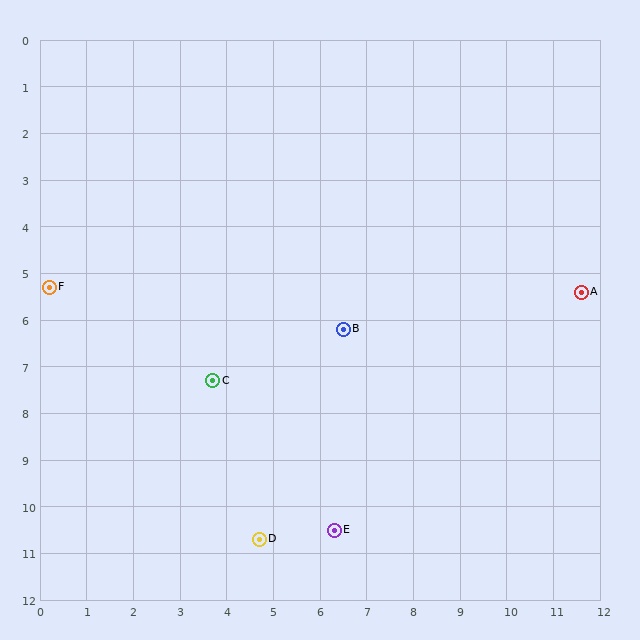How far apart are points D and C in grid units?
Points D and C are about 3.5 grid units apart.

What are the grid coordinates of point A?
Point A is at approximately (11.6, 5.4).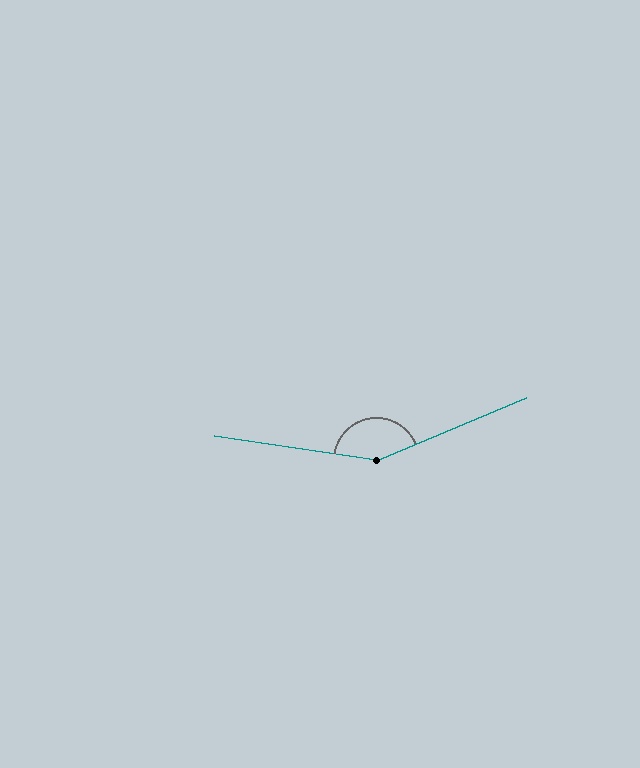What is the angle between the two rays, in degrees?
Approximately 149 degrees.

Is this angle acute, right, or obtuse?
It is obtuse.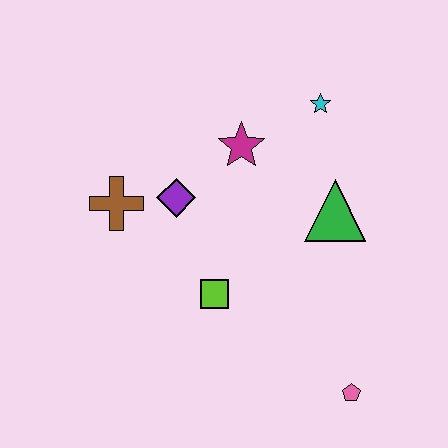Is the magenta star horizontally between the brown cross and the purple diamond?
No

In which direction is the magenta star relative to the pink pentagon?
The magenta star is above the pink pentagon.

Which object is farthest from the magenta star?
The pink pentagon is farthest from the magenta star.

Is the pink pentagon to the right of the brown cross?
Yes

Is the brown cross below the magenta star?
Yes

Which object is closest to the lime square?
The purple diamond is closest to the lime square.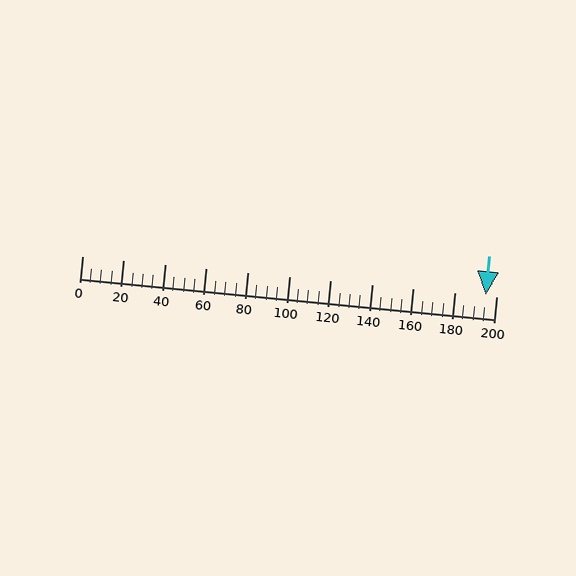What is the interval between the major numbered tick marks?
The major tick marks are spaced 20 units apart.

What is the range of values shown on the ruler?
The ruler shows values from 0 to 200.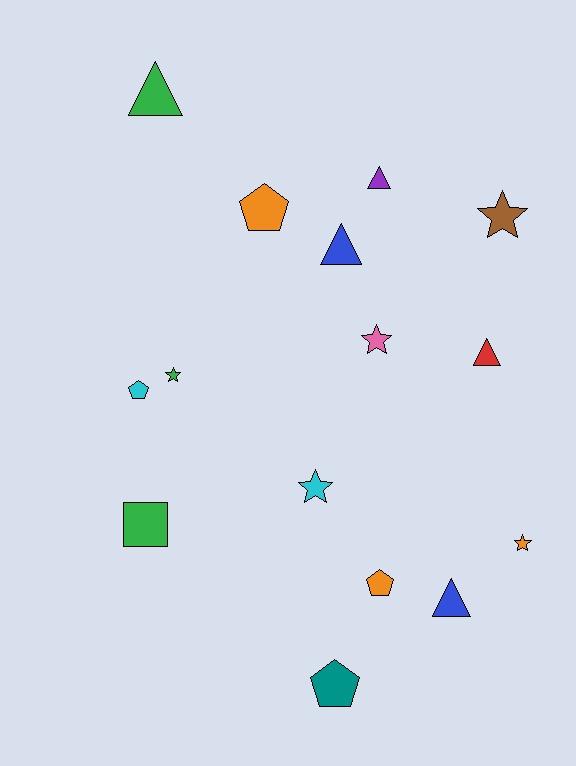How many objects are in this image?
There are 15 objects.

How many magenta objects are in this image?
There are no magenta objects.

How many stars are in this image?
There are 5 stars.